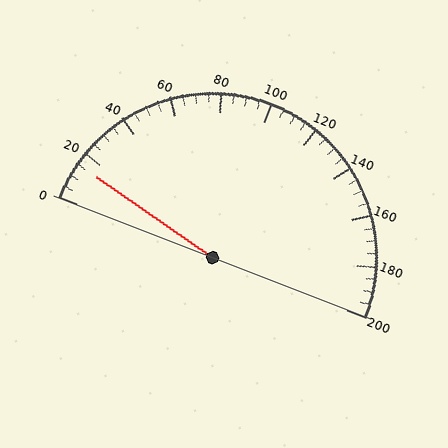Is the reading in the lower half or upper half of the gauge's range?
The reading is in the lower half of the range (0 to 200).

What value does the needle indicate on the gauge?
The needle indicates approximately 15.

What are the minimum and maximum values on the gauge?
The gauge ranges from 0 to 200.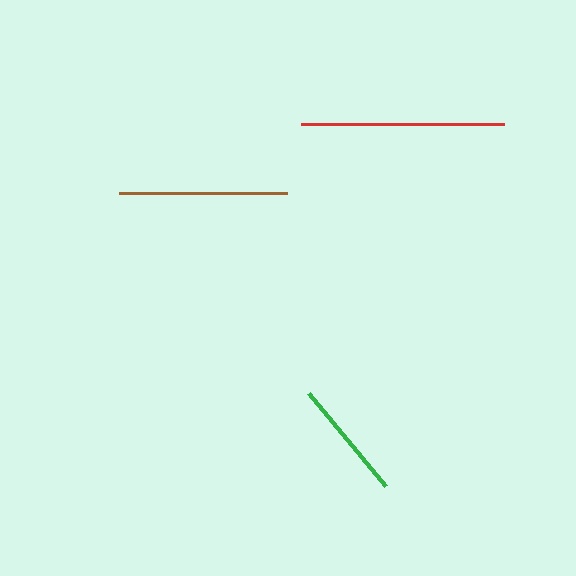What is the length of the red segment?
The red segment is approximately 203 pixels long.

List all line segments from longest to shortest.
From longest to shortest: red, brown, green.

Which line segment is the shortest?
The green line is the shortest at approximately 121 pixels.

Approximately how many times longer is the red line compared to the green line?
The red line is approximately 1.7 times the length of the green line.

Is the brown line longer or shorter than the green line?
The brown line is longer than the green line.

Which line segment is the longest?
The red line is the longest at approximately 203 pixels.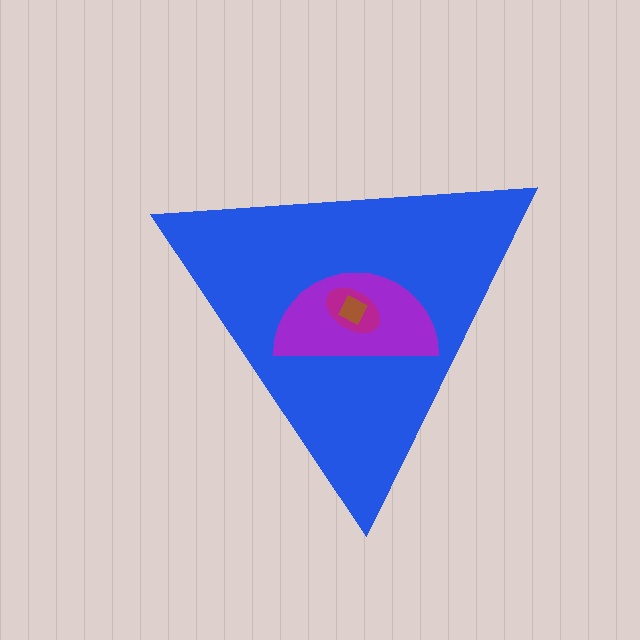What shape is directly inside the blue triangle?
The purple semicircle.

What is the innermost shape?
The brown diamond.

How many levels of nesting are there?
4.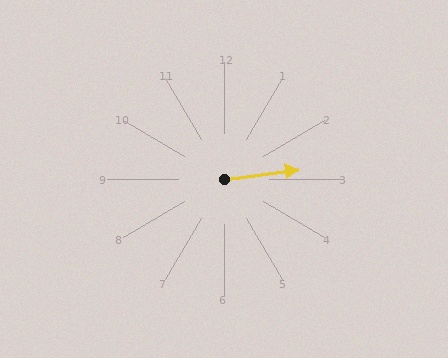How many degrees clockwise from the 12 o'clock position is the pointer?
Approximately 82 degrees.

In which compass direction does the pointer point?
East.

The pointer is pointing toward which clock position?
Roughly 3 o'clock.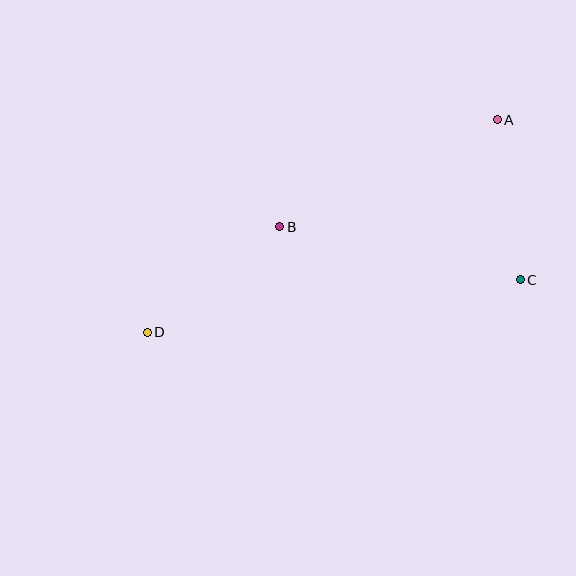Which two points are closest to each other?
Points A and C are closest to each other.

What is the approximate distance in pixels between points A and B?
The distance between A and B is approximately 243 pixels.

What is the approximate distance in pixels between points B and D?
The distance between B and D is approximately 170 pixels.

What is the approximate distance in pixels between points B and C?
The distance between B and C is approximately 246 pixels.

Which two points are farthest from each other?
Points A and D are farthest from each other.